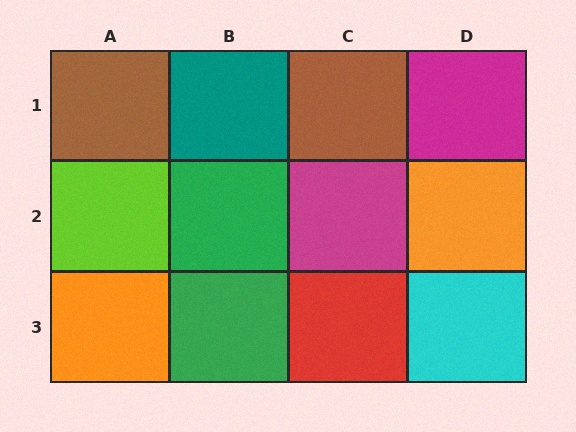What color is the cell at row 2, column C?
Magenta.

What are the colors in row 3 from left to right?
Orange, green, red, cyan.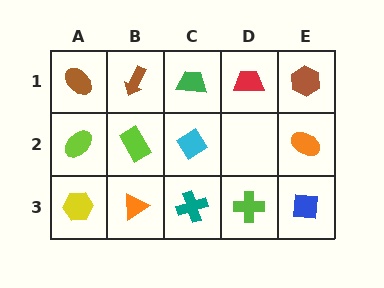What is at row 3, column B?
An orange triangle.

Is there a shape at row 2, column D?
No, that cell is empty.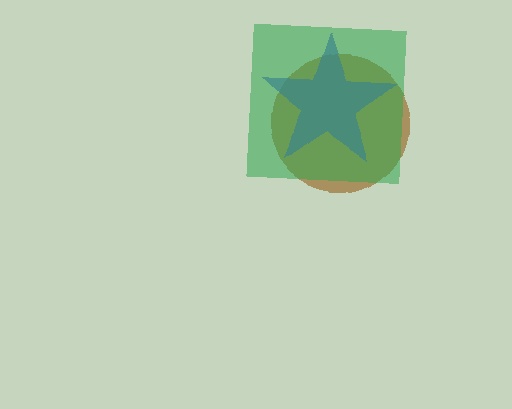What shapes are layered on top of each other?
The layered shapes are: a brown circle, a blue star, a green square.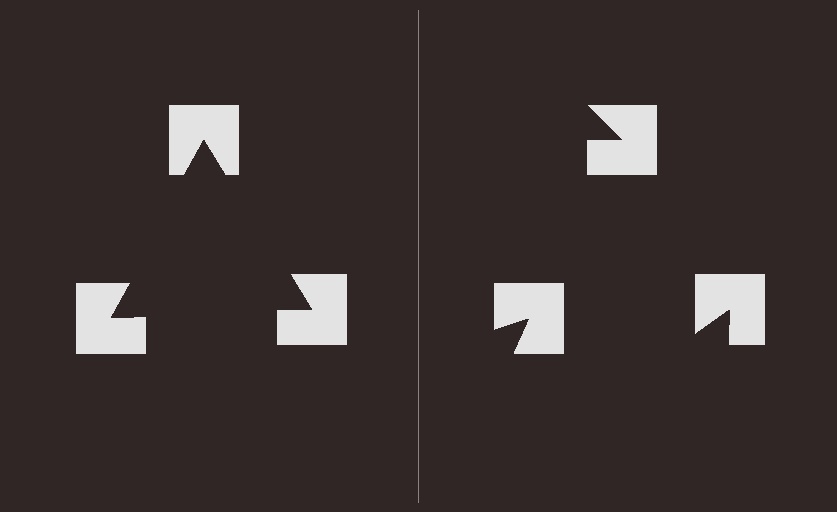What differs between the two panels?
The notched squares are positioned identically on both sides; only the wedge orientations differ. On the left they align to a triangle; on the right they are misaligned.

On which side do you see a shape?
An illusory triangle appears on the left side. On the right side the wedge cuts are rotated, so no coherent shape forms.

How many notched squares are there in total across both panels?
6 — 3 on each side.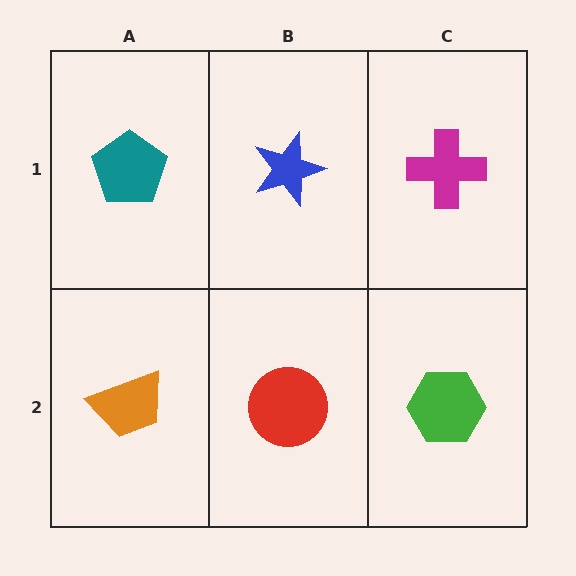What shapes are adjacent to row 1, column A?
An orange trapezoid (row 2, column A), a blue star (row 1, column B).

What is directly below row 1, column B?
A red circle.